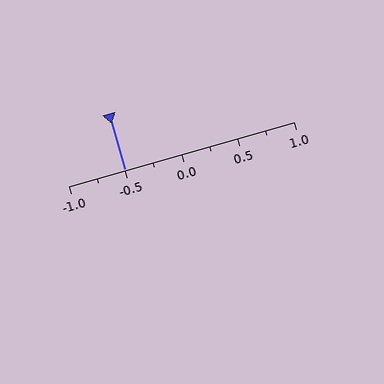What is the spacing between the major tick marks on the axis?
The major ticks are spaced 0.5 apart.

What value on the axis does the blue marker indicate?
The marker indicates approximately -0.5.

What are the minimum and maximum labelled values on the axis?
The axis runs from -1.0 to 1.0.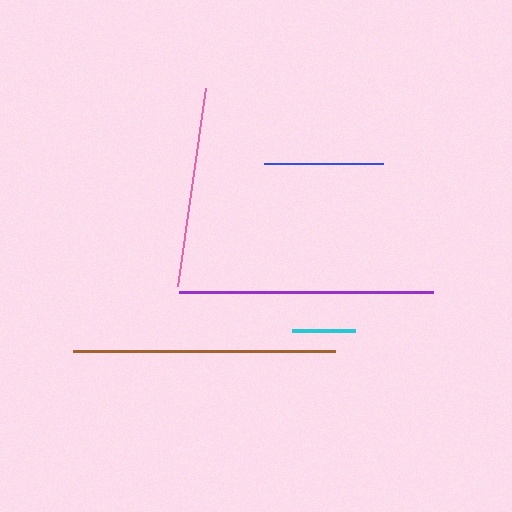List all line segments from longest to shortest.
From longest to shortest: brown, purple, pink, blue, cyan.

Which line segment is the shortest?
The cyan line is the shortest at approximately 63 pixels.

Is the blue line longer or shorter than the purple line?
The purple line is longer than the blue line.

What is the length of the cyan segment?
The cyan segment is approximately 63 pixels long.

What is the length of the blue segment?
The blue segment is approximately 119 pixels long.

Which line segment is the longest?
The brown line is the longest at approximately 261 pixels.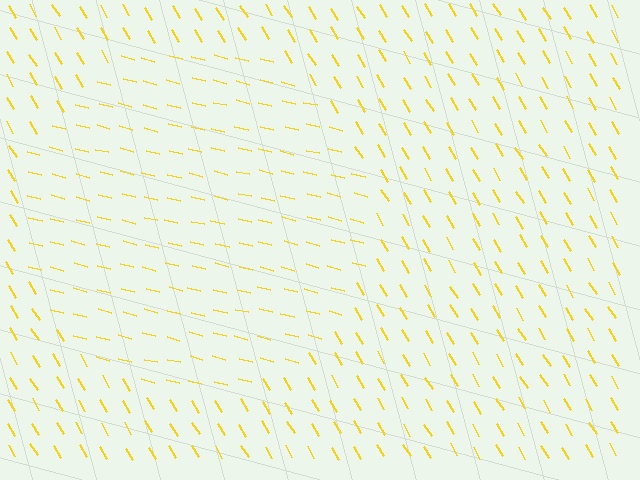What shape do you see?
I see a circle.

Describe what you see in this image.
The image is filled with small yellow line segments. A circle region in the image has lines oriented differently from the surrounding lines, creating a visible texture boundary.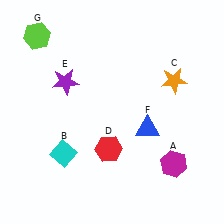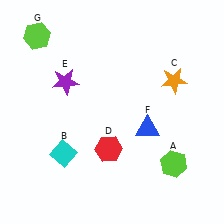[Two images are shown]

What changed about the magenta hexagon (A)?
In Image 1, A is magenta. In Image 2, it changed to lime.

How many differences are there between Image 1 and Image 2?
There is 1 difference between the two images.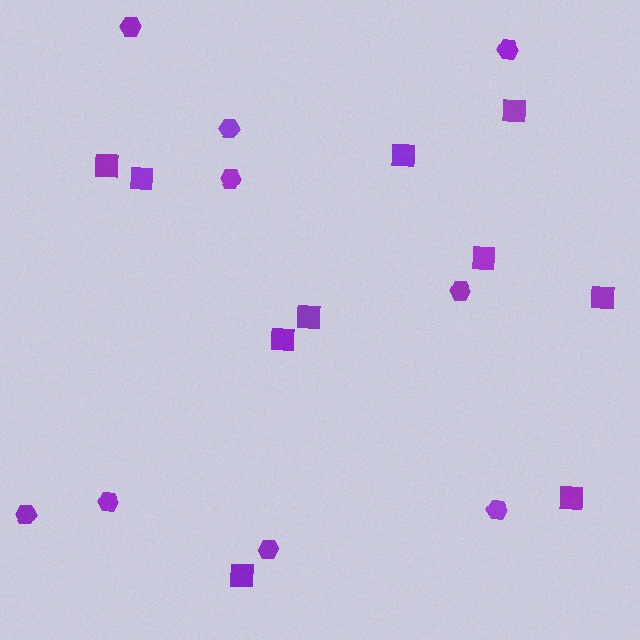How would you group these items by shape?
There are 2 groups: one group of squares (10) and one group of hexagons (9).